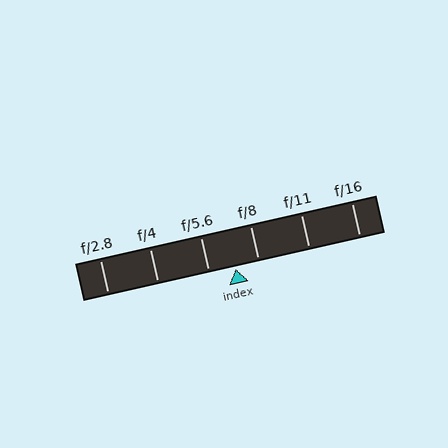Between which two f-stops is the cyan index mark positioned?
The index mark is between f/5.6 and f/8.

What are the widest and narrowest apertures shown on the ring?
The widest aperture shown is f/2.8 and the narrowest is f/16.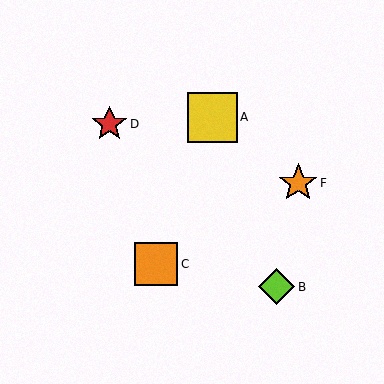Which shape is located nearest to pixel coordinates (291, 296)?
The lime diamond (labeled B) at (276, 287) is nearest to that location.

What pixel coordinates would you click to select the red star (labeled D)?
Click at (109, 124) to select the red star D.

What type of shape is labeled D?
Shape D is a red star.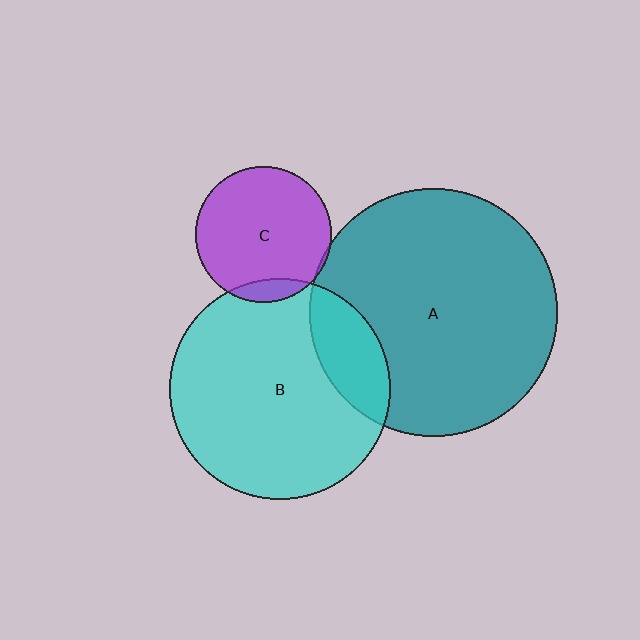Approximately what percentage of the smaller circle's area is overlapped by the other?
Approximately 20%.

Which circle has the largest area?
Circle A (teal).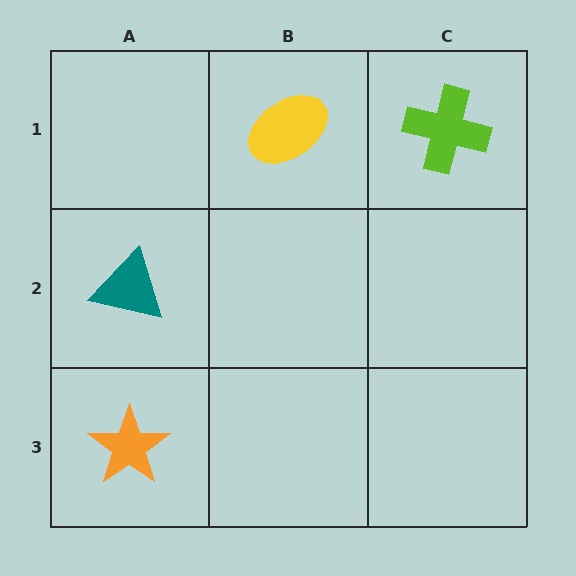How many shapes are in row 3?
1 shape.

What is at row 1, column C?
A lime cross.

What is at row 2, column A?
A teal triangle.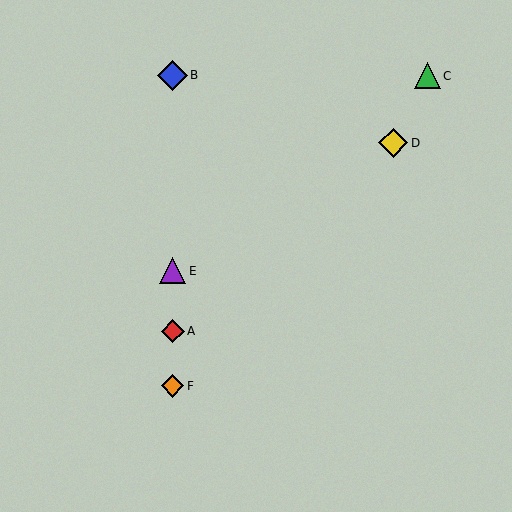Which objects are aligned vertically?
Objects A, B, E, F are aligned vertically.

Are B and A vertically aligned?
Yes, both are at x≈173.